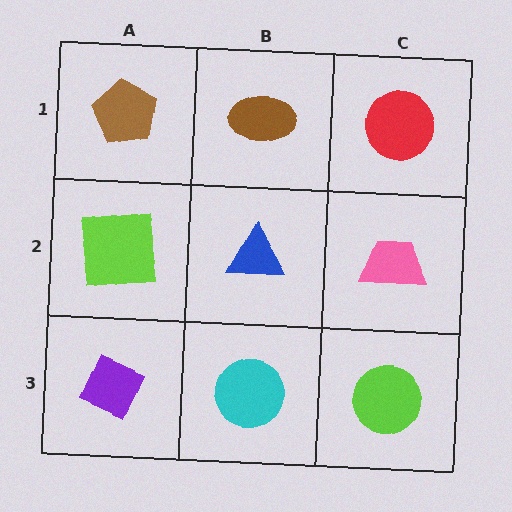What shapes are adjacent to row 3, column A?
A lime square (row 2, column A), a cyan circle (row 3, column B).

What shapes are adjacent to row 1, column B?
A blue triangle (row 2, column B), a brown pentagon (row 1, column A), a red circle (row 1, column C).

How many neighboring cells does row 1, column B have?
3.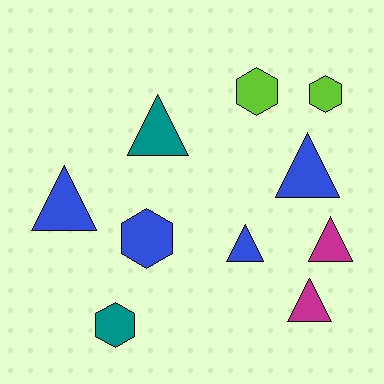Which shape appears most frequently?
Triangle, with 6 objects.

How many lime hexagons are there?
There are 2 lime hexagons.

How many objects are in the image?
There are 10 objects.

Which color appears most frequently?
Blue, with 4 objects.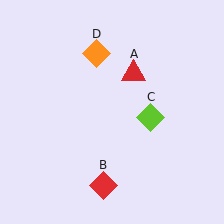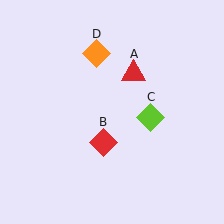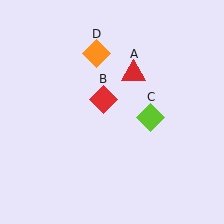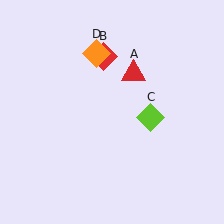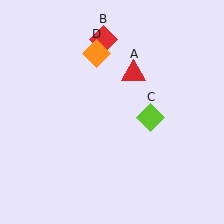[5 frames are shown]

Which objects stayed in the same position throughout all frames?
Red triangle (object A) and lime diamond (object C) and orange diamond (object D) remained stationary.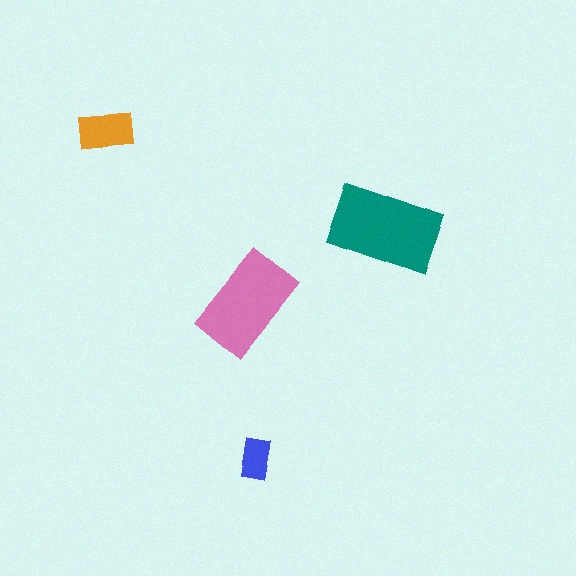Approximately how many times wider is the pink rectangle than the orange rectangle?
About 2 times wider.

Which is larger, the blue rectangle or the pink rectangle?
The pink one.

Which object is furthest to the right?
The teal rectangle is rightmost.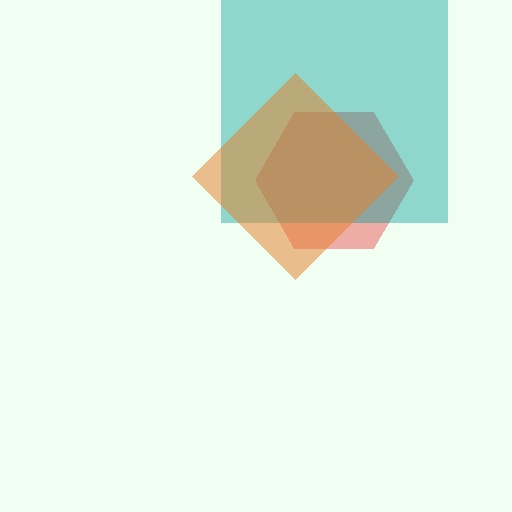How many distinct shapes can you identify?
There are 3 distinct shapes: a red hexagon, a teal square, an orange diamond.